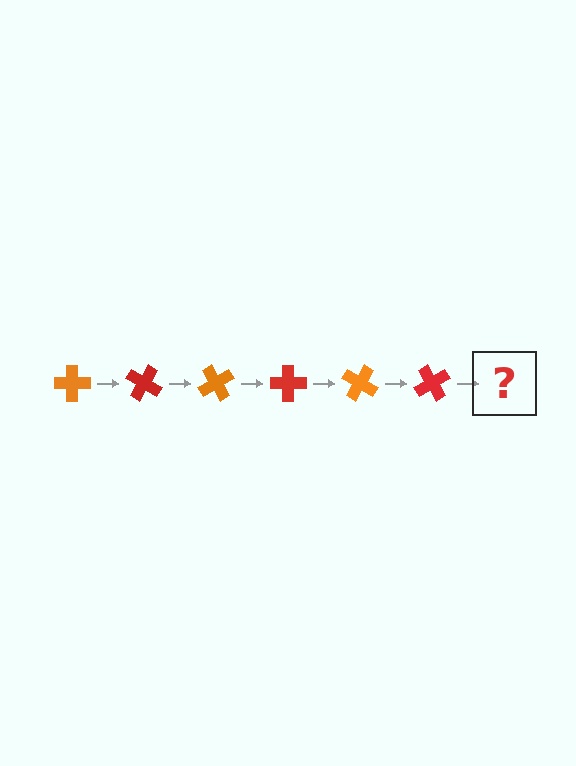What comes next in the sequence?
The next element should be an orange cross, rotated 180 degrees from the start.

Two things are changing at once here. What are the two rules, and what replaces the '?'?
The two rules are that it rotates 30 degrees each step and the color cycles through orange and red. The '?' should be an orange cross, rotated 180 degrees from the start.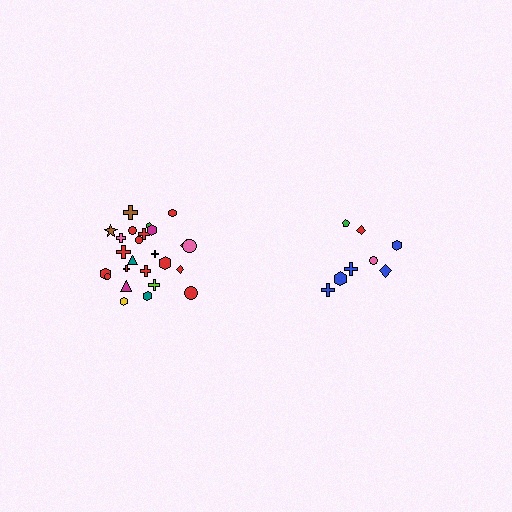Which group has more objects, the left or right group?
The left group.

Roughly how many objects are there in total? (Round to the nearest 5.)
Roughly 35 objects in total.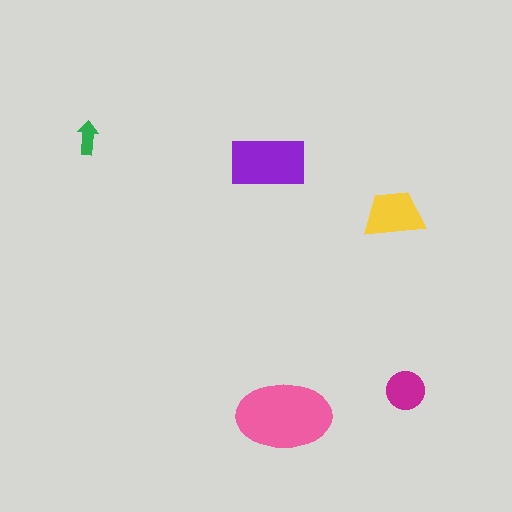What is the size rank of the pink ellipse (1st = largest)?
1st.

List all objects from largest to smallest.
The pink ellipse, the purple rectangle, the yellow trapezoid, the magenta circle, the green arrow.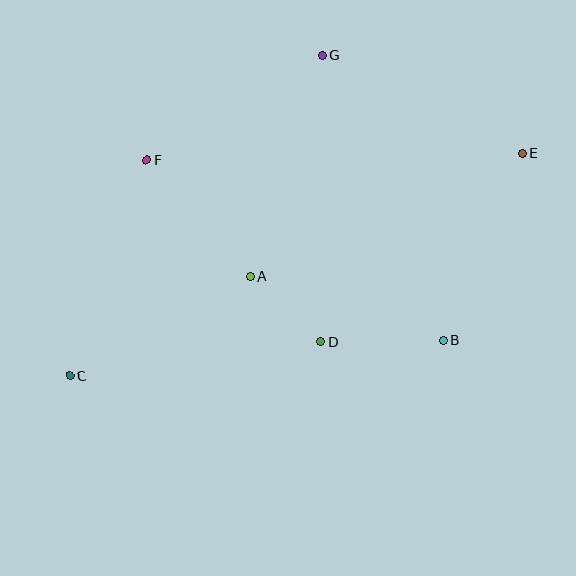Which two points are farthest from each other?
Points C and E are farthest from each other.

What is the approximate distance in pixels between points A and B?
The distance between A and B is approximately 204 pixels.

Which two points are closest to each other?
Points A and D are closest to each other.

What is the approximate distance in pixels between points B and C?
The distance between B and C is approximately 375 pixels.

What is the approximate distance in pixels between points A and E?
The distance between A and E is approximately 298 pixels.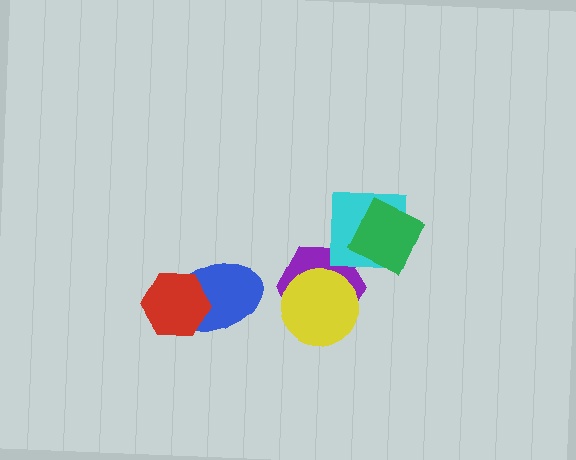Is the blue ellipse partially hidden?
Yes, it is partially covered by another shape.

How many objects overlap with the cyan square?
2 objects overlap with the cyan square.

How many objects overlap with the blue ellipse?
1 object overlaps with the blue ellipse.